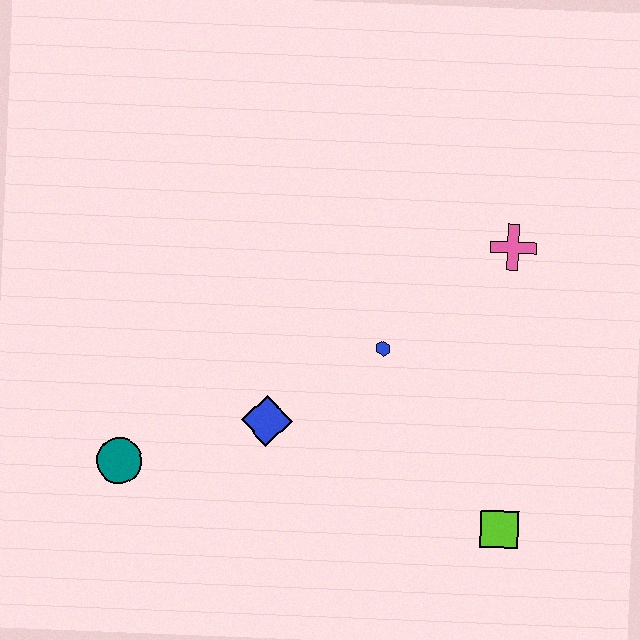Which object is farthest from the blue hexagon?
The teal circle is farthest from the blue hexagon.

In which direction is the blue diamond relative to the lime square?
The blue diamond is to the left of the lime square.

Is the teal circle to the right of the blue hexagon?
No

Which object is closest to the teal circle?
The blue diamond is closest to the teal circle.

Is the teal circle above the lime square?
Yes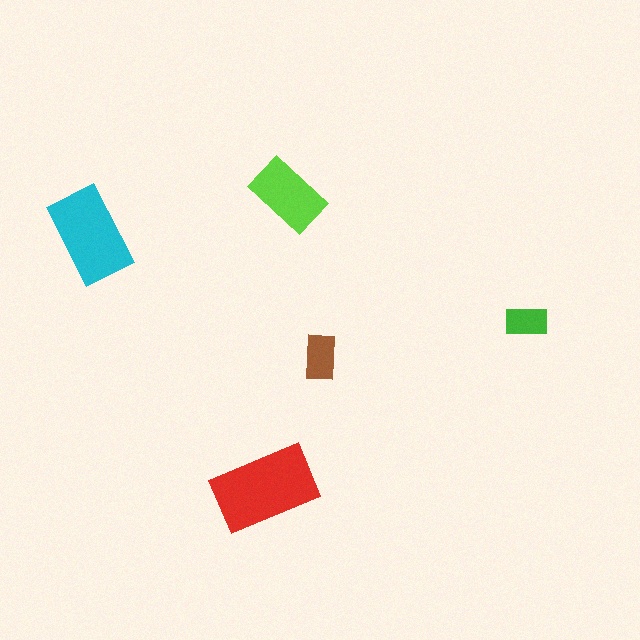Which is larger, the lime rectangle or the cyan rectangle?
The cyan one.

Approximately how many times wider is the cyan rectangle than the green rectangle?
About 2 times wider.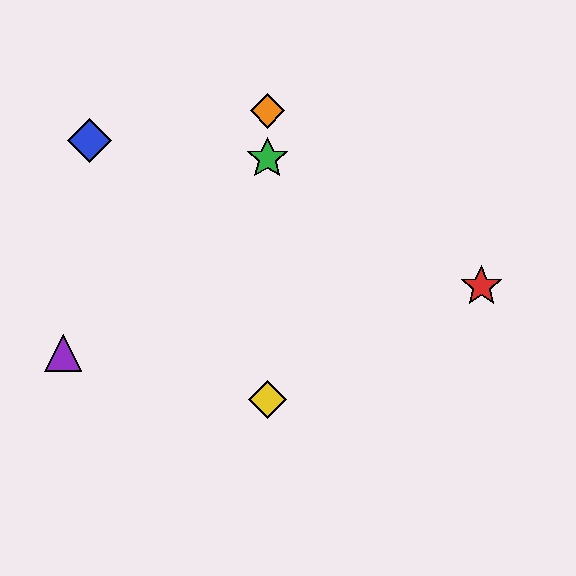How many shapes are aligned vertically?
3 shapes (the green star, the yellow diamond, the orange diamond) are aligned vertically.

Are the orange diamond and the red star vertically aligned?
No, the orange diamond is at x≈267 and the red star is at x≈481.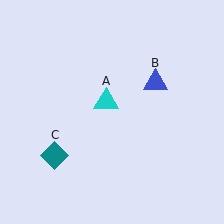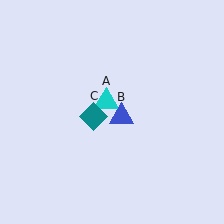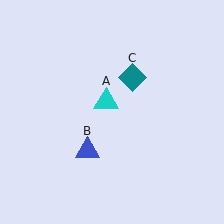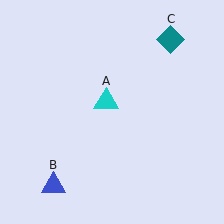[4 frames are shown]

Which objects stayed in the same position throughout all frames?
Cyan triangle (object A) remained stationary.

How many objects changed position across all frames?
2 objects changed position: blue triangle (object B), teal diamond (object C).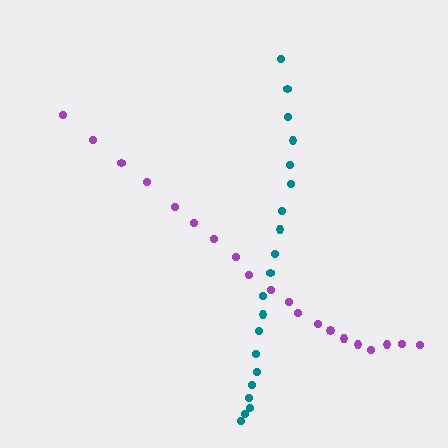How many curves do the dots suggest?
There are 2 distinct paths.